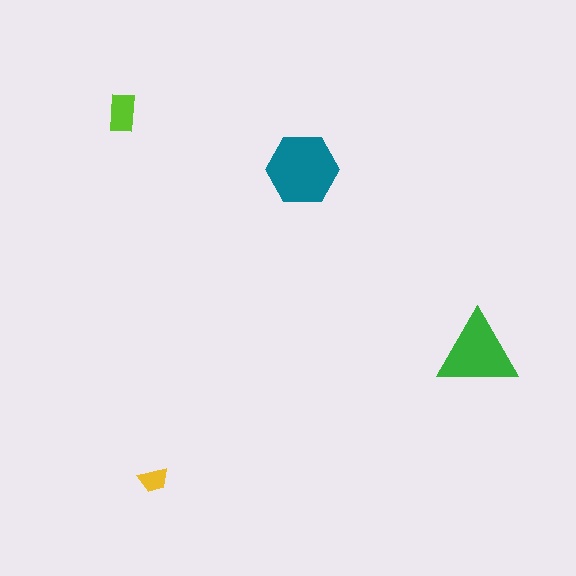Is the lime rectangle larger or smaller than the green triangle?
Smaller.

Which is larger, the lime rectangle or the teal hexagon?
The teal hexagon.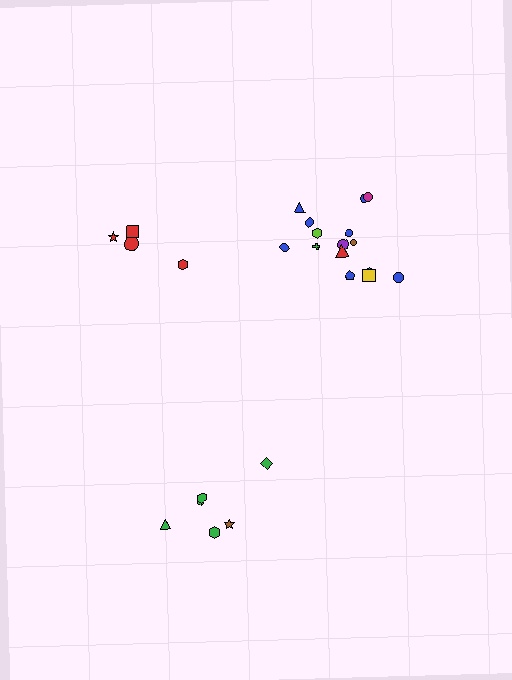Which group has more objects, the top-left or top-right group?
The top-right group.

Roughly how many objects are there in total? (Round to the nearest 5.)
Roughly 25 objects in total.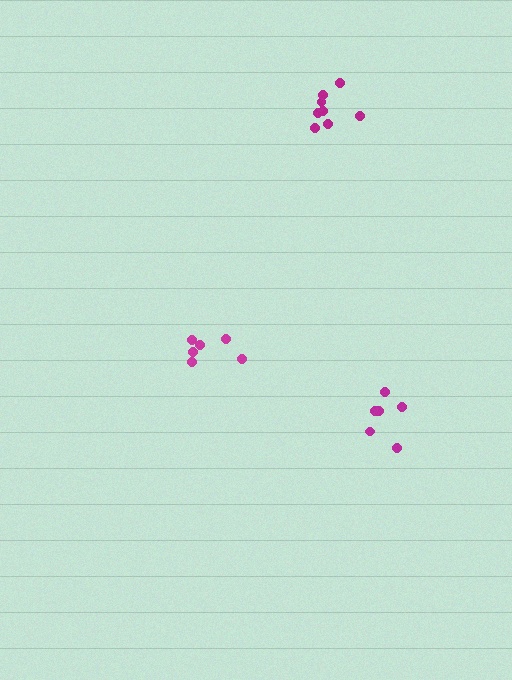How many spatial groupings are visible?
There are 3 spatial groupings.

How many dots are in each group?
Group 1: 6 dots, Group 2: 8 dots, Group 3: 6 dots (20 total).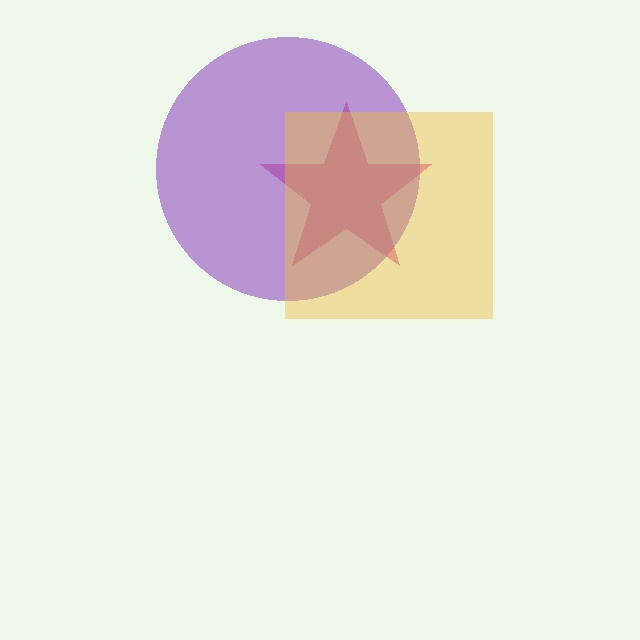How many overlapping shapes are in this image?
There are 3 overlapping shapes in the image.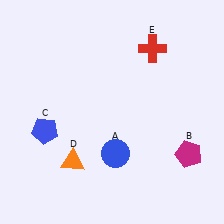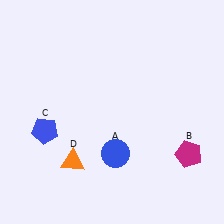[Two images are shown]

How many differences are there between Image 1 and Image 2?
There is 1 difference between the two images.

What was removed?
The red cross (E) was removed in Image 2.